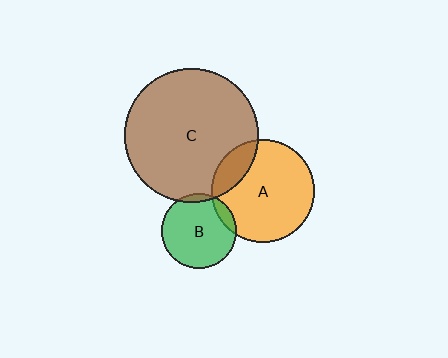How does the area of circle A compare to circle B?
Approximately 1.9 times.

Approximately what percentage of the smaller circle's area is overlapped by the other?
Approximately 15%.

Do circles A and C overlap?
Yes.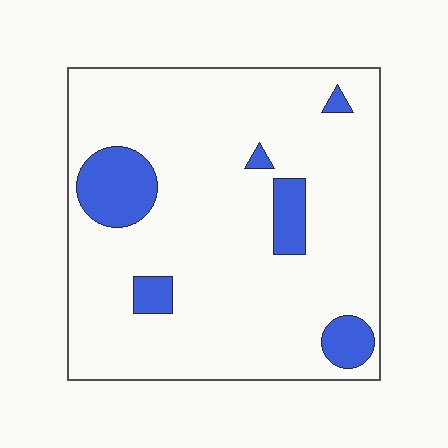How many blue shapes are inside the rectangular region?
6.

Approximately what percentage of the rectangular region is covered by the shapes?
Approximately 15%.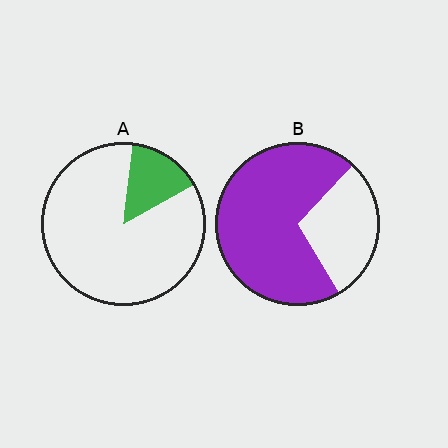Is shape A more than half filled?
No.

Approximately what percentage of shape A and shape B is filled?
A is approximately 15% and B is approximately 70%.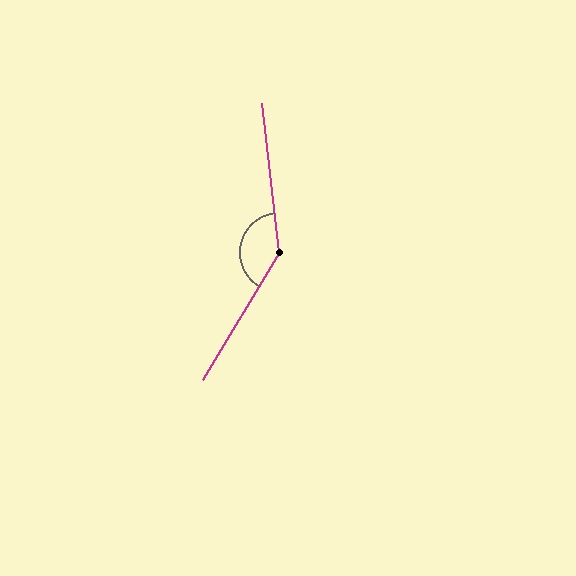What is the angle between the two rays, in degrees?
Approximately 142 degrees.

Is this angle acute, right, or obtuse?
It is obtuse.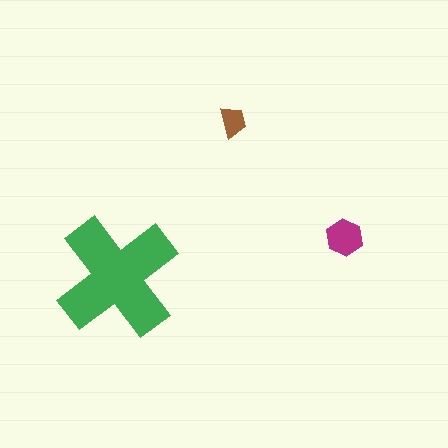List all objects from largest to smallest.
The green cross, the magenta hexagon, the brown trapezoid.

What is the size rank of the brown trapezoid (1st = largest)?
3rd.